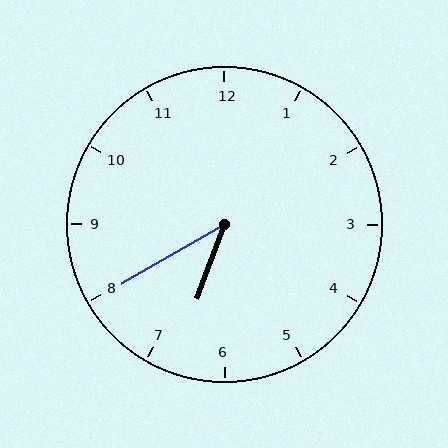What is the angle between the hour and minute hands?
Approximately 40 degrees.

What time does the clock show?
6:40.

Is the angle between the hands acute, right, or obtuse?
It is acute.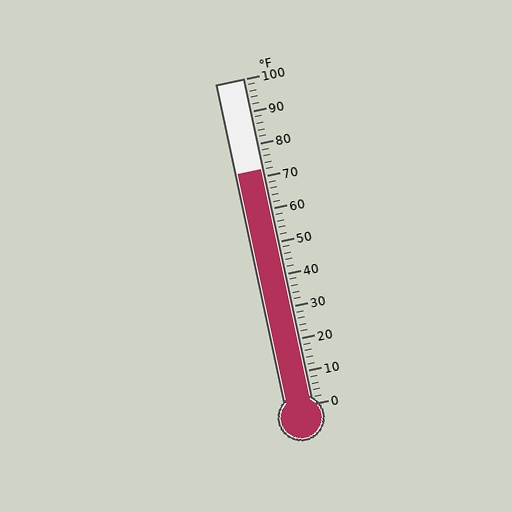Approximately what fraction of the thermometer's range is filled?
The thermometer is filled to approximately 70% of its range.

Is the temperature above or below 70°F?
The temperature is above 70°F.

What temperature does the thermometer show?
The thermometer shows approximately 72°F.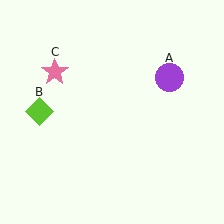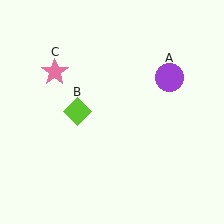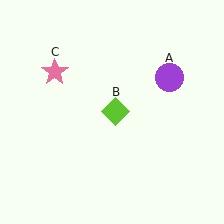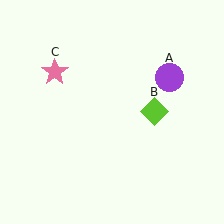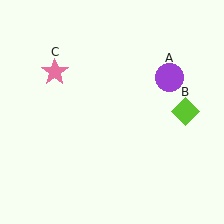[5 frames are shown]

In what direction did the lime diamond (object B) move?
The lime diamond (object B) moved right.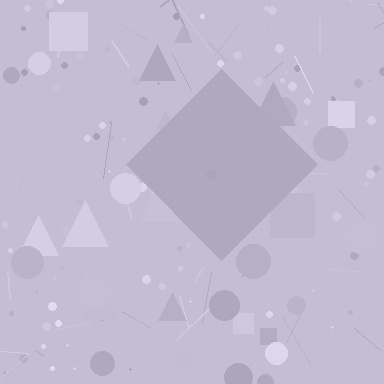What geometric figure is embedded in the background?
A diamond is embedded in the background.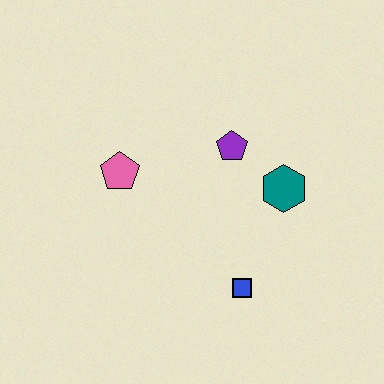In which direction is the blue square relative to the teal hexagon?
The blue square is below the teal hexagon.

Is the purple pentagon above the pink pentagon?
Yes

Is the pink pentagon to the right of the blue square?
No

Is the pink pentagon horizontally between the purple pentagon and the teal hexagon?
No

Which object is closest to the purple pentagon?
The teal hexagon is closest to the purple pentagon.